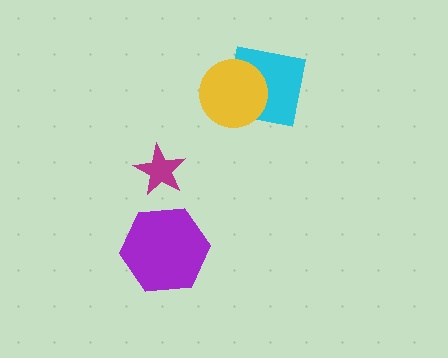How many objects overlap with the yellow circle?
1 object overlaps with the yellow circle.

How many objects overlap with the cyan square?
1 object overlaps with the cyan square.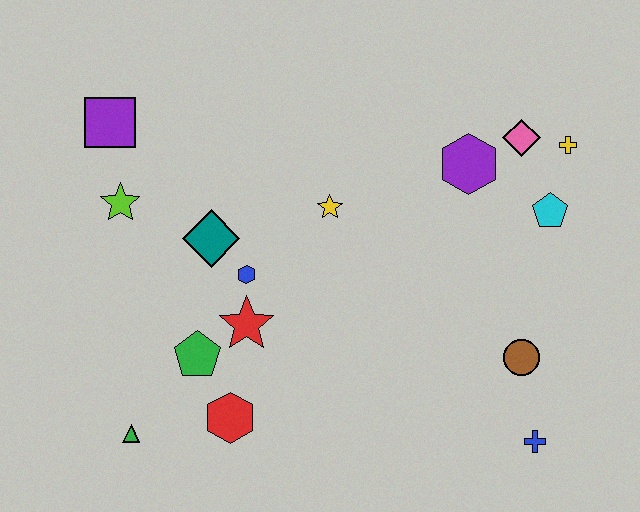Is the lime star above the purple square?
No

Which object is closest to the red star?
The blue hexagon is closest to the red star.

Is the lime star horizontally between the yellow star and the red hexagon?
No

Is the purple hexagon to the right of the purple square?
Yes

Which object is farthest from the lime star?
The blue cross is farthest from the lime star.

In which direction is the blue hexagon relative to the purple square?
The blue hexagon is below the purple square.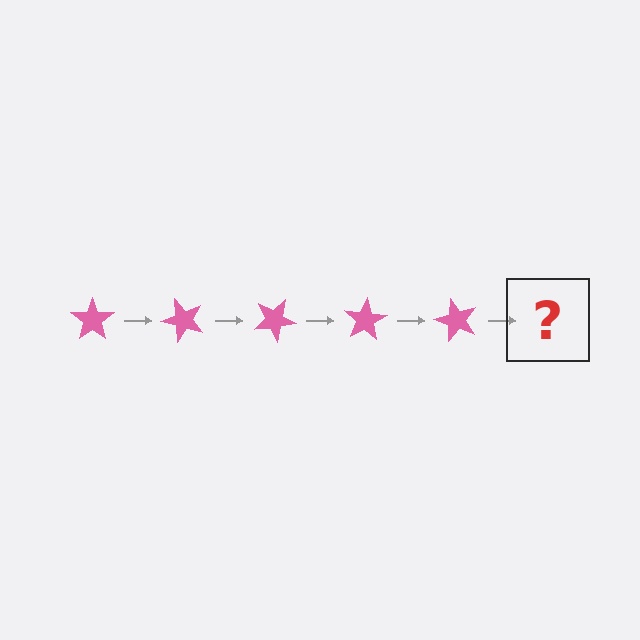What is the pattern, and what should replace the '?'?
The pattern is that the star rotates 50 degrees each step. The '?' should be a pink star rotated 250 degrees.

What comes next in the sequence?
The next element should be a pink star rotated 250 degrees.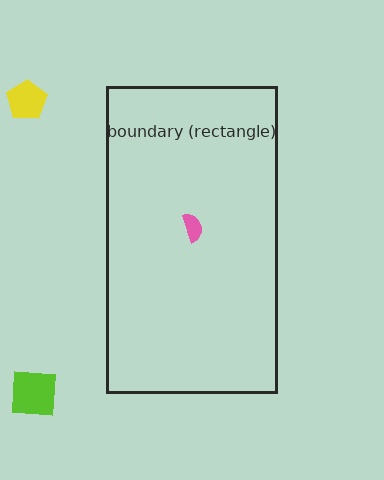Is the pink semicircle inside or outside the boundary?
Inside.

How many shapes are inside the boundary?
1 inside, 2 outside.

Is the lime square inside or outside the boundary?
Outside.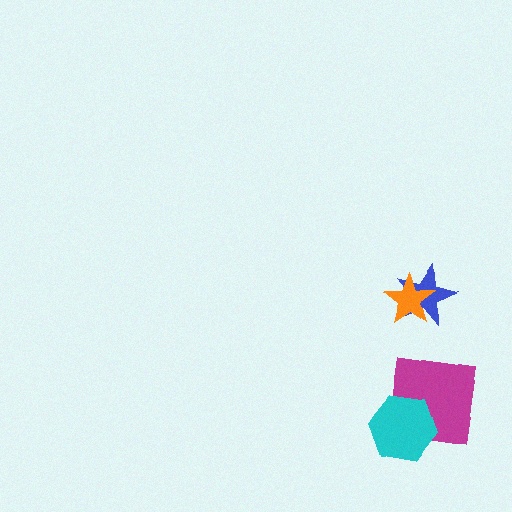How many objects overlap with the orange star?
1 object overlaps with the orange star.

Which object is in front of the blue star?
The orange star is in front of the blue star.